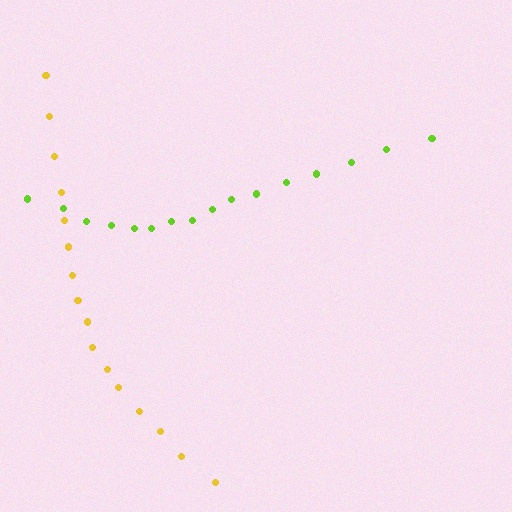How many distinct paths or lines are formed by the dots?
There are 2 distinct paths.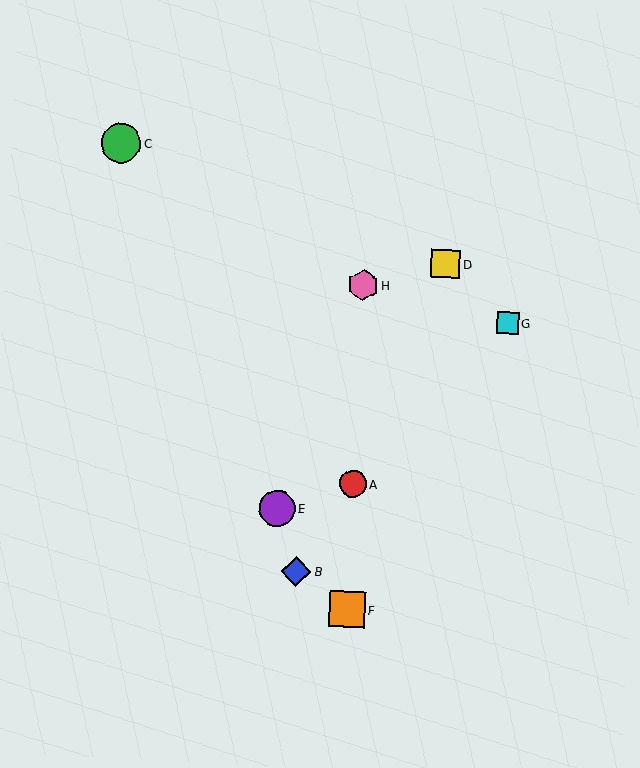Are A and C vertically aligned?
No, A is at x≈353 and C is at x≈121.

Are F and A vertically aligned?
Yes, both are at x≈347.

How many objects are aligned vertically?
3 objects (A, F, H) are aligned vertically.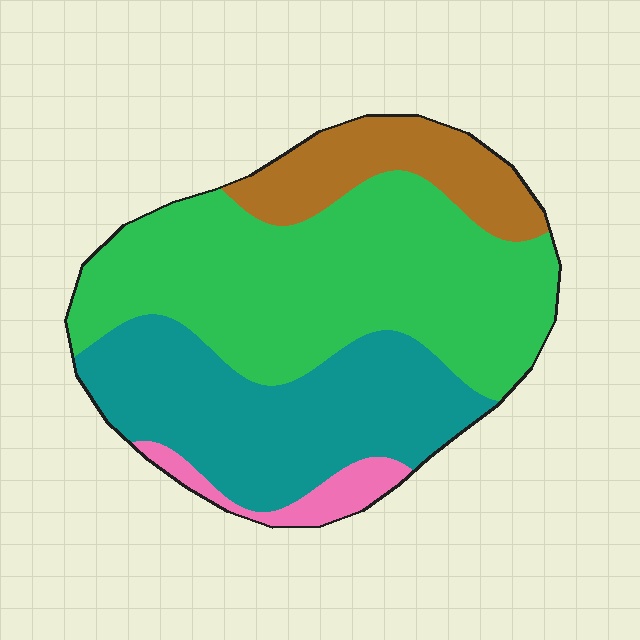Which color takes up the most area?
Green, at roughly 50%.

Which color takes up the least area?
Pink, at roughly 5%.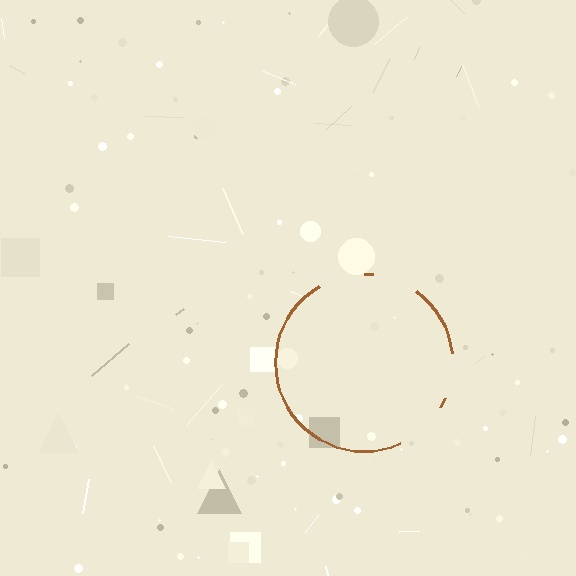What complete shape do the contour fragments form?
The contour fragments form a circle.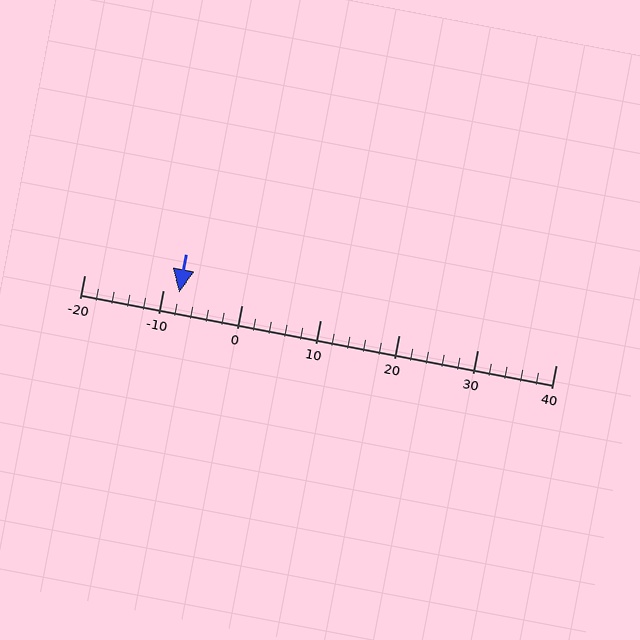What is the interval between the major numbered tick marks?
The major tick marks are spaced 10 units apart.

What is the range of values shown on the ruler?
The ruler shows values from -20 to 40.